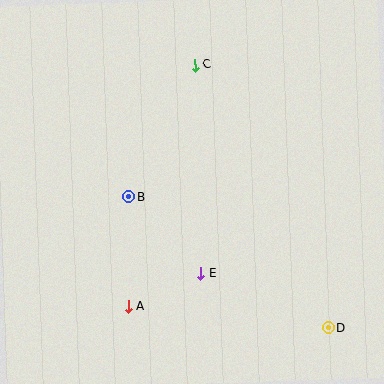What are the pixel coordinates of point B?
Point B is at (129, 197).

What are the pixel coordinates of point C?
Point C is at (195, 65).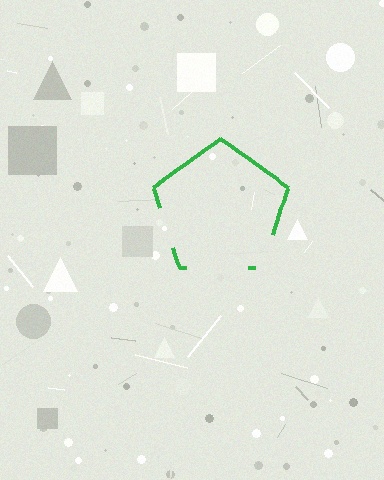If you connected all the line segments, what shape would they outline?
They would outline a pentagon.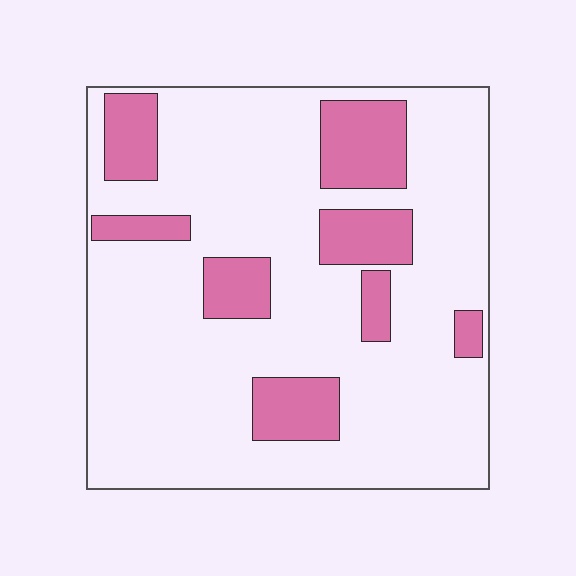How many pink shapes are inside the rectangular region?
8.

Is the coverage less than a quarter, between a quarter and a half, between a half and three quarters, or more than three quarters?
Less than a quarter.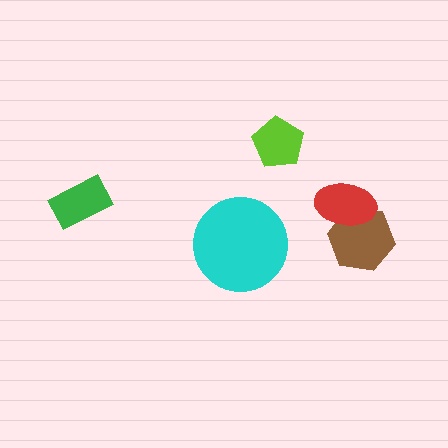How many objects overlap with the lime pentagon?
0 objects overlap with the lime pentagon.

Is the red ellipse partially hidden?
No, no other shape covers it.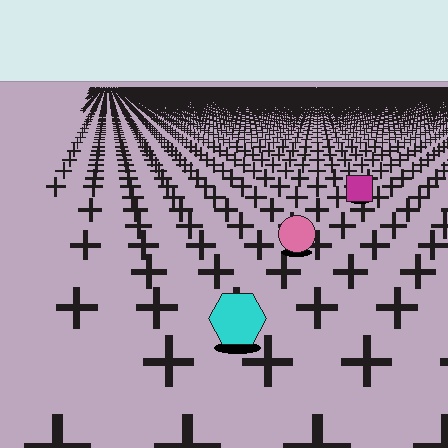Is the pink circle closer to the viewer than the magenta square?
Yes. The pink circle is closer — you can tell from the texture gradient: the ground texture is coarser near it.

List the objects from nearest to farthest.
From nearest to farthest: the cyan hexagon, the pink circle, the magenta square.